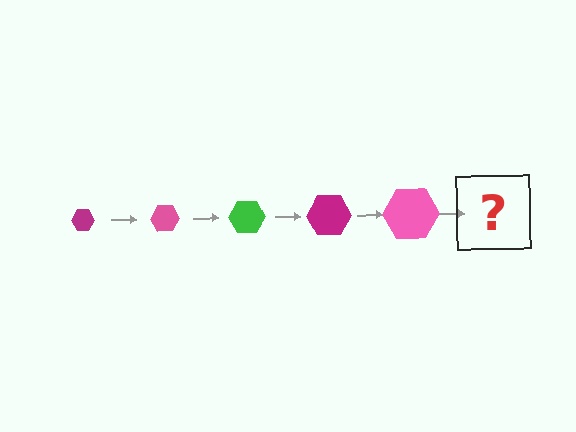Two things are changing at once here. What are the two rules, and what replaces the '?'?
The two rules are that the hexagon grows larger each step and the color cycles through magenta, pink, and green. The '?' should be a green hexagon, larger than the previous one.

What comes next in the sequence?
The next element should be a green hexagon, larger than the previous one.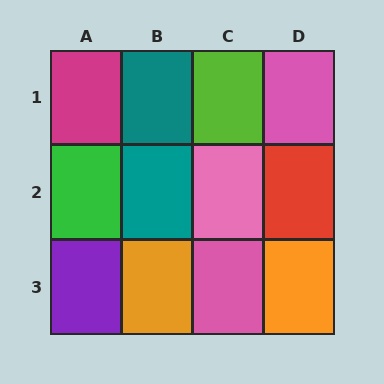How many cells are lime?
1 cell is lime.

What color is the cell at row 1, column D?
Pink.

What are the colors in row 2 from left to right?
Green, teal, pink, red.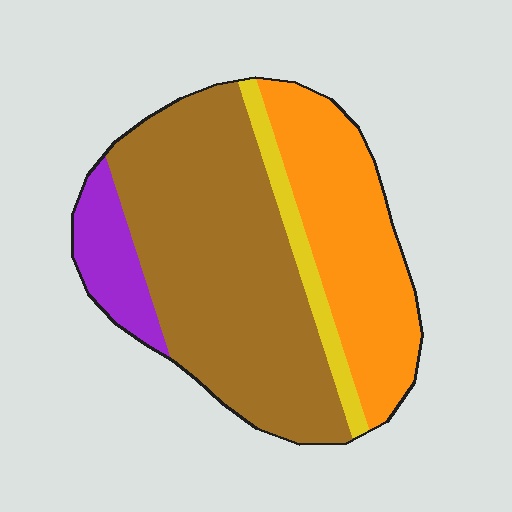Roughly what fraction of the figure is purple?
Purple takes up about one tenth (1/10) of the figure.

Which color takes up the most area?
Brown, at roughly 55%.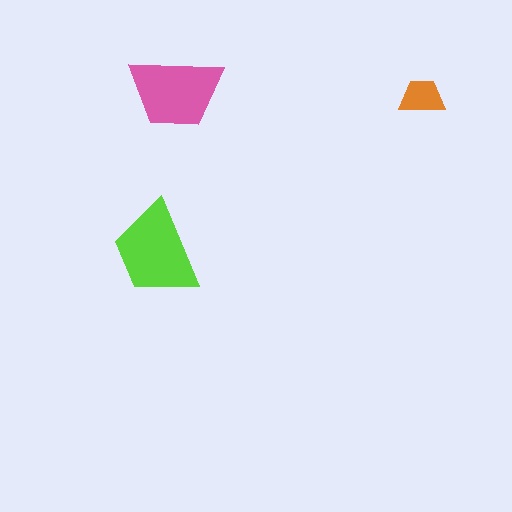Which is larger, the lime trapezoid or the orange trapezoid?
The lime one.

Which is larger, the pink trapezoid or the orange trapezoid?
The pink one.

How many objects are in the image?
There are 3 objects in the image.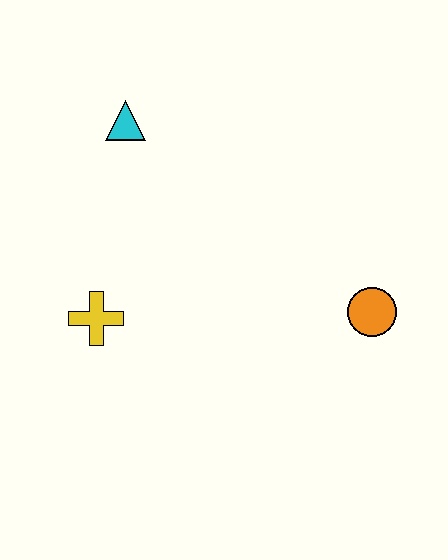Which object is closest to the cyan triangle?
The yellow cross is closest to the cyan triangle.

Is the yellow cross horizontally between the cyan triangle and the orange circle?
No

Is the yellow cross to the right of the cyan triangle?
No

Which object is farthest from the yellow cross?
The orange circle is farthest from the yellow cross.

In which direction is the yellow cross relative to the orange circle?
The yellow cross is to the left of the orange circle.